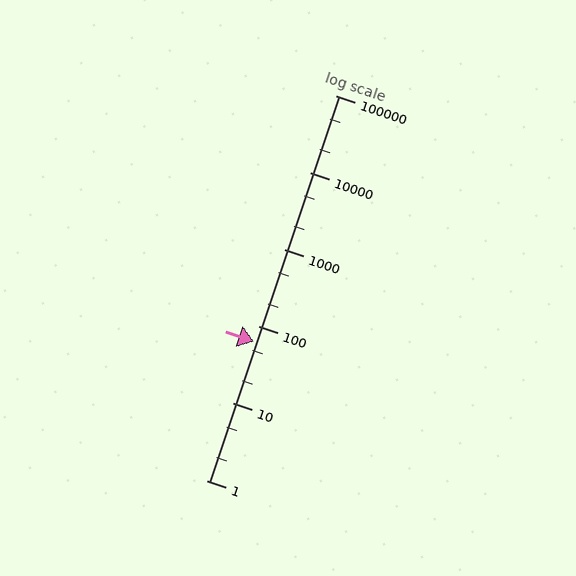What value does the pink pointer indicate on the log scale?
The pointer indicates approximately 64.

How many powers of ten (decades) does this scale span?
The scale spans 5 decades, from 1 to 100000.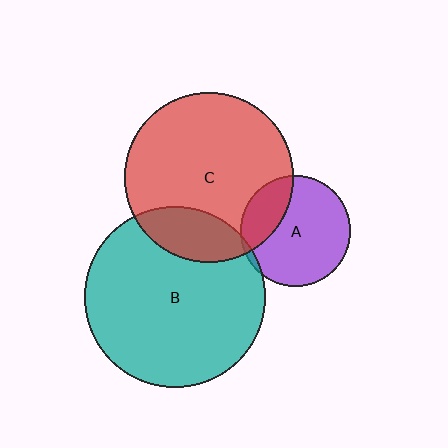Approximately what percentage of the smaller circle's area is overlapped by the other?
Approximately 20%.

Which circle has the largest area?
Circle B (teal).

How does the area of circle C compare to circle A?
Approximately 2.4 times.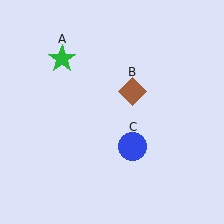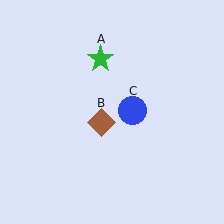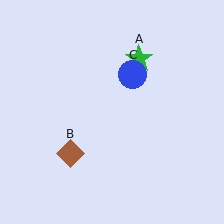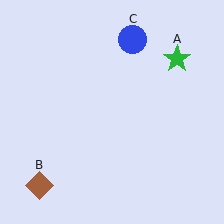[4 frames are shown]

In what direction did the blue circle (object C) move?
The blue circle (object C) moved up.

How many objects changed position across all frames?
3 objects changed position: green star (object A), brown diamond (object B), blue circle (object C).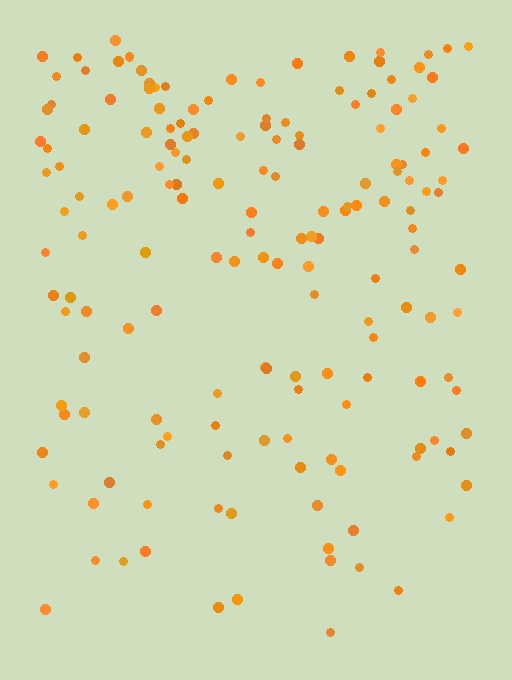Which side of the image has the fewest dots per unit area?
The bottom.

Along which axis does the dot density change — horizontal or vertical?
Vertical.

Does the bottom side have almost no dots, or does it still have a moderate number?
Still a moderate number, just noticeably fewer than the top.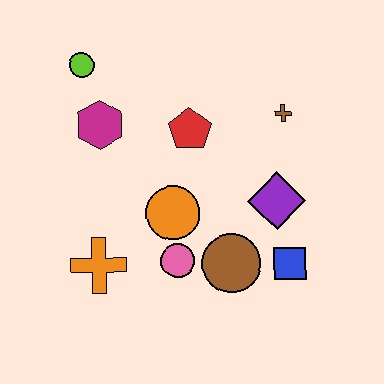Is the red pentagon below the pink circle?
No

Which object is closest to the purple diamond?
The blue square is closest to the purple diamond.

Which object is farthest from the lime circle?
The blue square is farthest from the lime circle.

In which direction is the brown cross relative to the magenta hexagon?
The brown cross is to the right of the magenta hexagon.